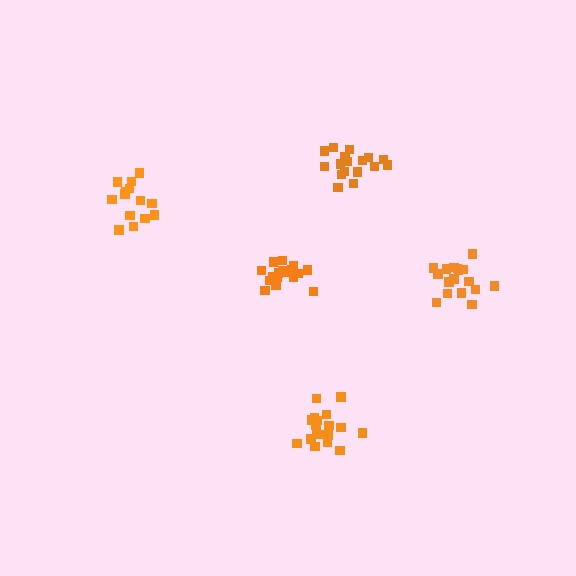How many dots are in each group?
Group 1: 18 dots, Group 2: 14 dots, Group 3: 18 dots, Group 4: 18 dots, Group 5: 17 dots (85 total).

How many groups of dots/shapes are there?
There are 5 groups.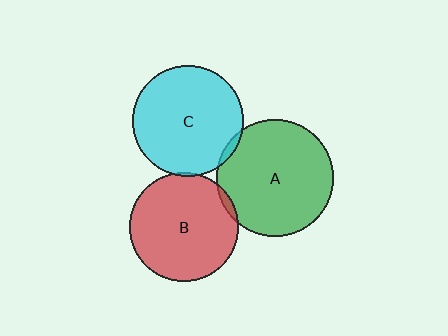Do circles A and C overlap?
Yes.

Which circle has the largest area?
Circle A (green).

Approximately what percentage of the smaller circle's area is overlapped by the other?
Approximately 5%.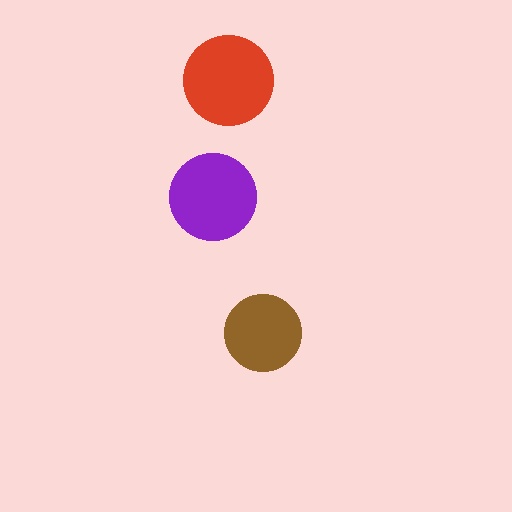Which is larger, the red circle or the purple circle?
The red one.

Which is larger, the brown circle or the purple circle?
The purple one.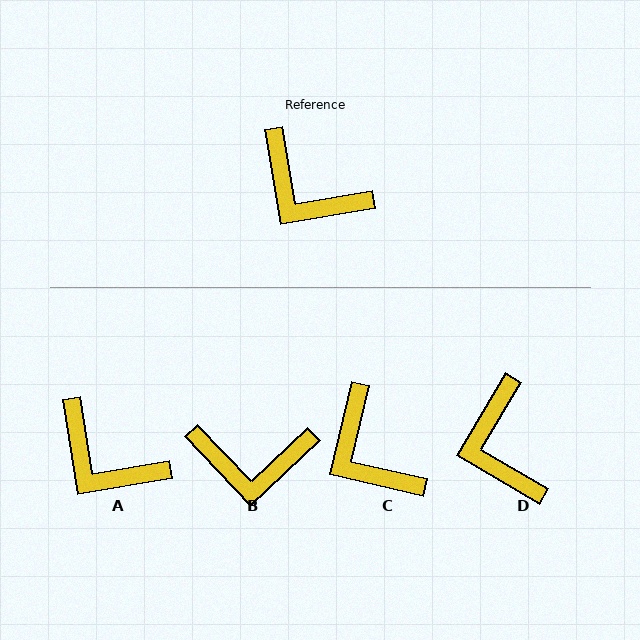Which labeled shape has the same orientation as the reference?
A.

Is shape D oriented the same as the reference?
No, it is off by about 40 degrees.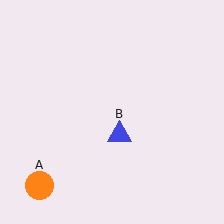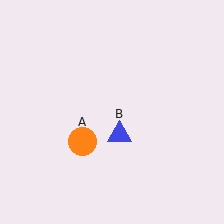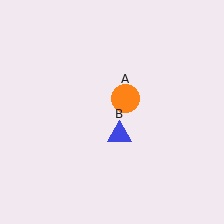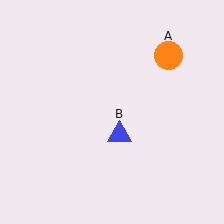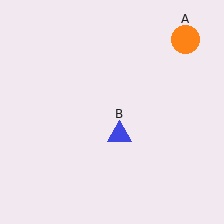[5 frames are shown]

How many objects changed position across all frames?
1 object changed position: orange circle (object A).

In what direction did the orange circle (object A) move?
The orange circle (object A) moved up and to the right.